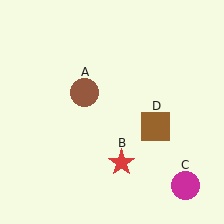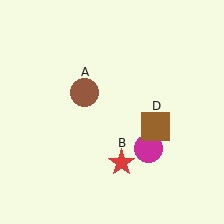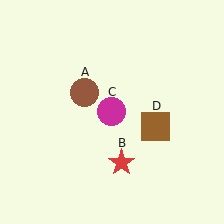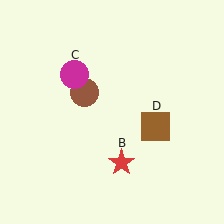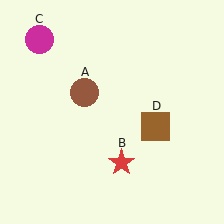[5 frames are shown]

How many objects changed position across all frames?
1 object changed position: magenta circle (object C).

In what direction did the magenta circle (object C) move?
The magenta circle (object C) moved up and to the left.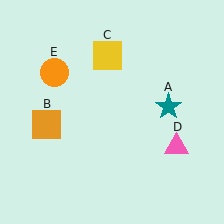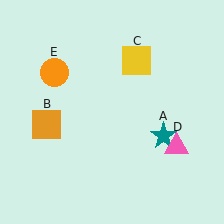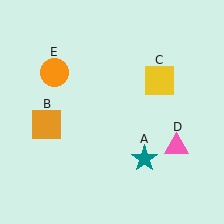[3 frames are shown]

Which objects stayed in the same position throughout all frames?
Orange square (object B) and pink triangle (object D) and orange circle (object E) remained stationary.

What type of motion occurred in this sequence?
The teal star (object A), yellow square (object C) rotated clockwise around the center of the scene.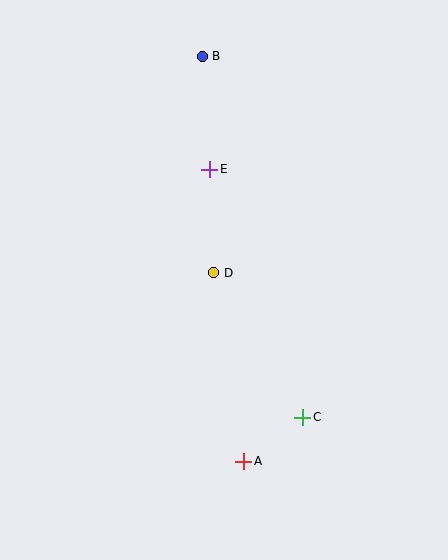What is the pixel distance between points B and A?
The distance between B and A is 407 pixels.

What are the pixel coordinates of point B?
Point B is at (202, 56).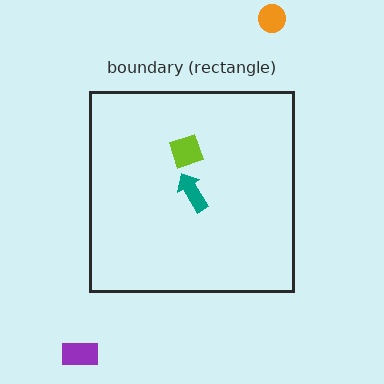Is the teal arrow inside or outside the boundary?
Inside.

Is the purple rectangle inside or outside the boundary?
Outside.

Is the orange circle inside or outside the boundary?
Outside.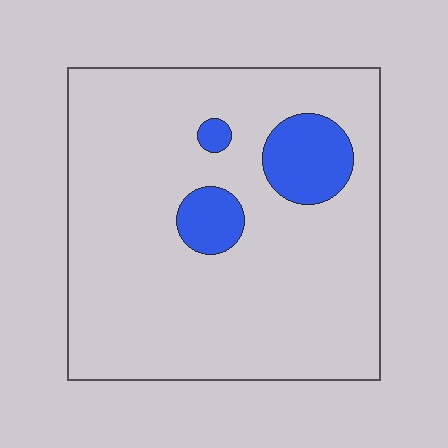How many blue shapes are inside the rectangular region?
3.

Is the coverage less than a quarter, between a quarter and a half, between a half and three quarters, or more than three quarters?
Less than a quarter.